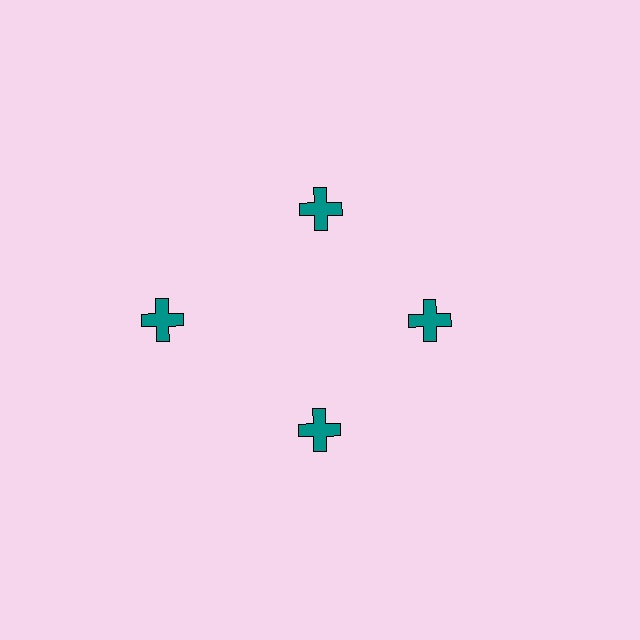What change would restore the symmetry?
The symmetry would be restored by moving it inward, back onto the ring so that all 4 crosses sit at equal angles and equal distance from the center.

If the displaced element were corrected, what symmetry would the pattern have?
It would have 4-fold rotational symmetry — the pattern would map onto itself every 90 degrees.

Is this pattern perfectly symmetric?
No. The 4 teal crosses are arranged in a ring, but one element near the 9 o'clock position is pushed outward from the center, breaking the 4-fold rotational symmetry.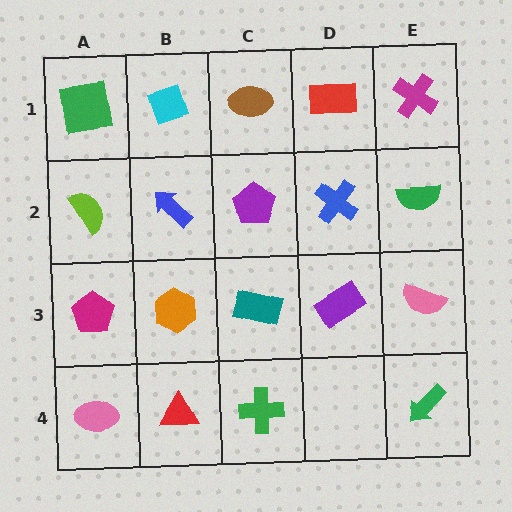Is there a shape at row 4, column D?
No, that cell is empty.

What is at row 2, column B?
A blue arrow.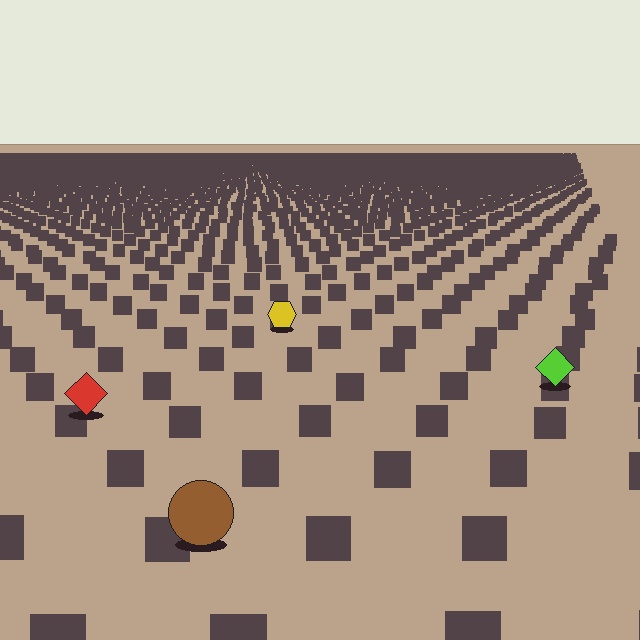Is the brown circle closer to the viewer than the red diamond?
Yes. The brown circle is closer — you can tell from the texture gradient: the ground texture is coarser near it.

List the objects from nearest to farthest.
From nearest to farthest: the brown circle, the red diamond, the lime diamond, the yellow hexagon.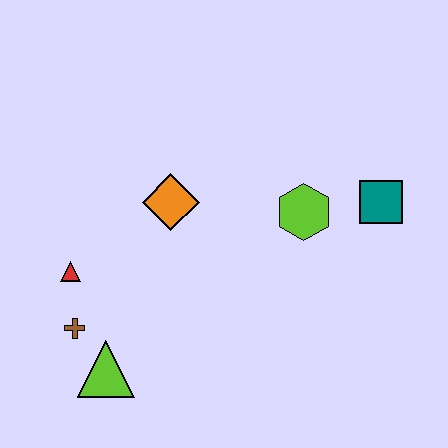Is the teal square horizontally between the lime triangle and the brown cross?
No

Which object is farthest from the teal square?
The brown cross is farthest from the teal square.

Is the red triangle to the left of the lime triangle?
Yes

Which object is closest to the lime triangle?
The brown cross is closest to the lime triangle.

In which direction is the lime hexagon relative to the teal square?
The lime hexagon is to the left of the teal square.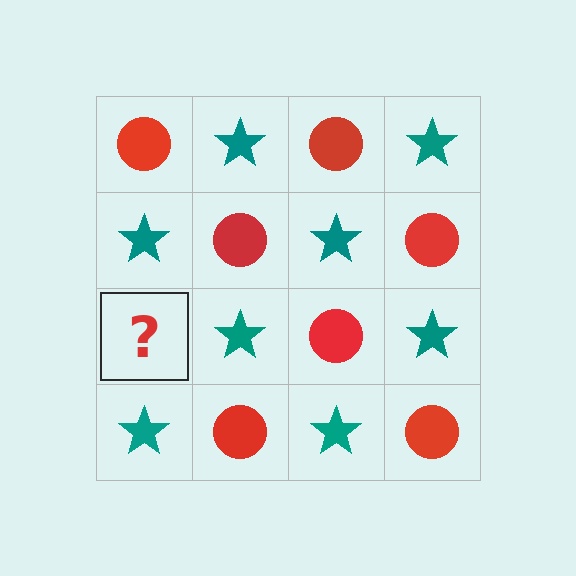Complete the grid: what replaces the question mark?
The question mark should be replaced with a red circle.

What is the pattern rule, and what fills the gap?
The rule is that it alternates red circle and teal star in a checkerboard pattern. The gap should be filled with a red circle.